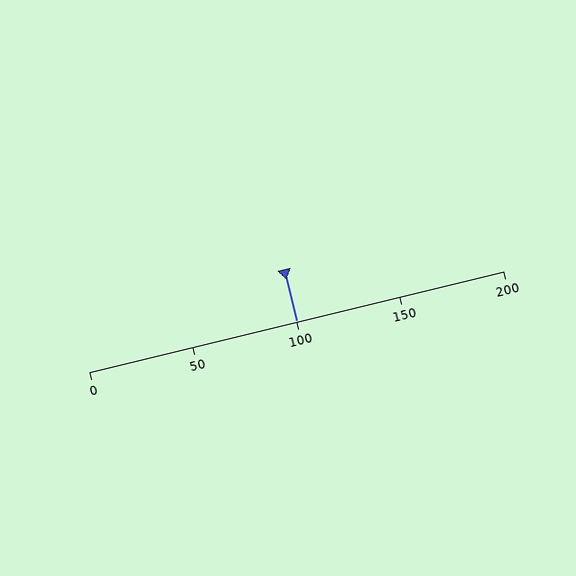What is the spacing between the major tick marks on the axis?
The major ticks are spaced 50 apart.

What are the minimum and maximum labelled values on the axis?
The axis runs from 0 to 200.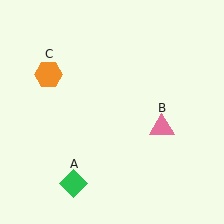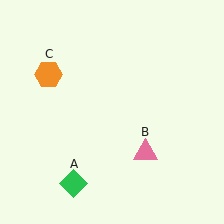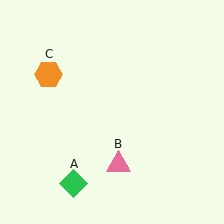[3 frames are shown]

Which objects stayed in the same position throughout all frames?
Green diamond (object A) and orange hexagon (object C) remained stationary.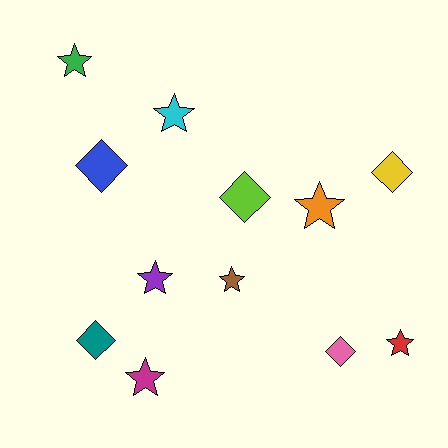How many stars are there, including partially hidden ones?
There are 7 stars.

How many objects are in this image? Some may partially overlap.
There are 12 objects.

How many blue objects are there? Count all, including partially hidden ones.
There is 1 blue object.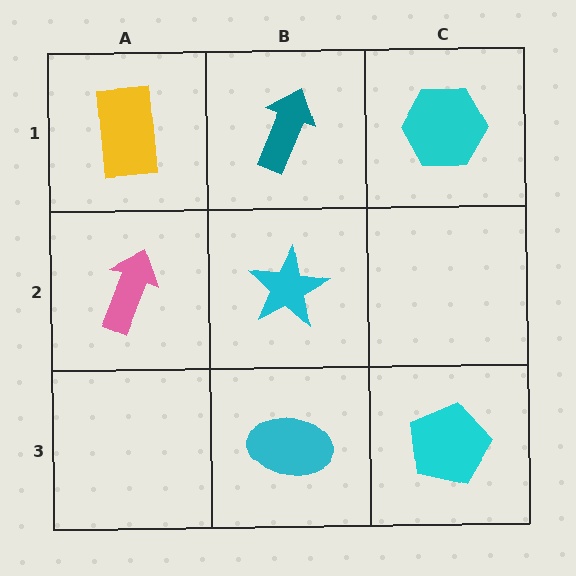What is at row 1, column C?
A cyan hexagon.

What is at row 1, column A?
A yellow rectangle.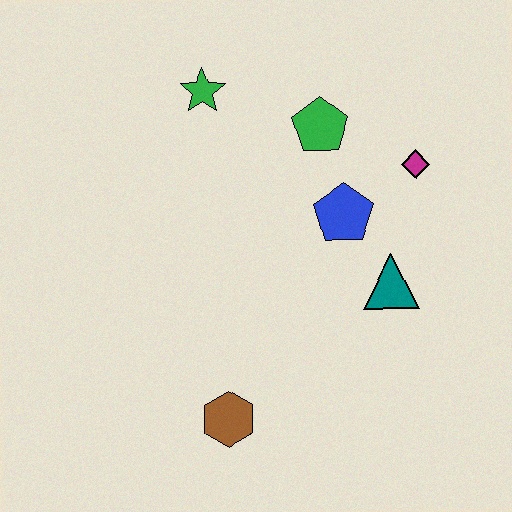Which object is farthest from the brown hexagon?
The green star is farthest from the brown hexagon.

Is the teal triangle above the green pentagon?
No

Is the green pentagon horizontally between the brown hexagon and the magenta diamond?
Yes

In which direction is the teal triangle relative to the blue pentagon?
The teal triangle is below the blue pentagon.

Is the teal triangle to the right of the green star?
Yes